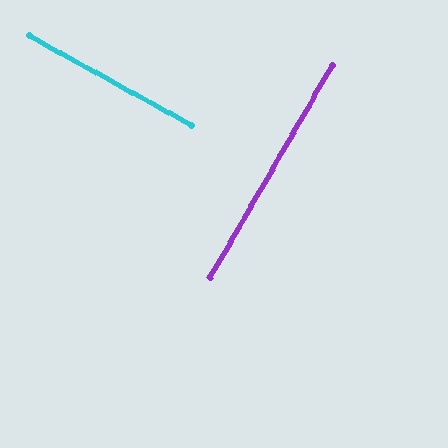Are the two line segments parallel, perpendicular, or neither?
Perpendicular — they meet at approximately 89°.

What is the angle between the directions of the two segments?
Approximately 89 degrees.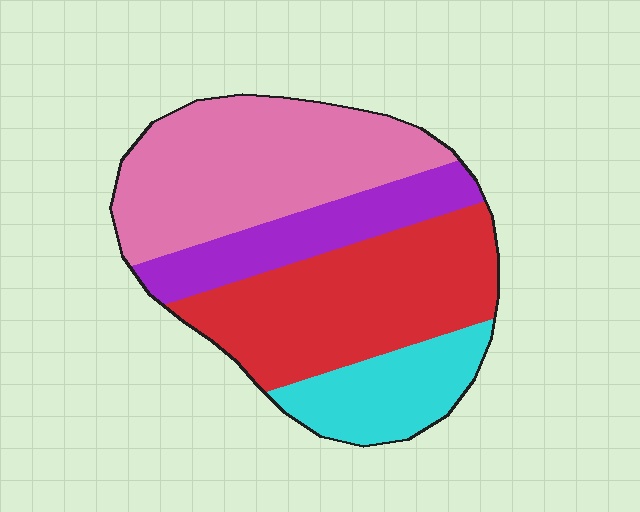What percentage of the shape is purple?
Purple covers 16% of the shape.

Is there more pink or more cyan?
Pink.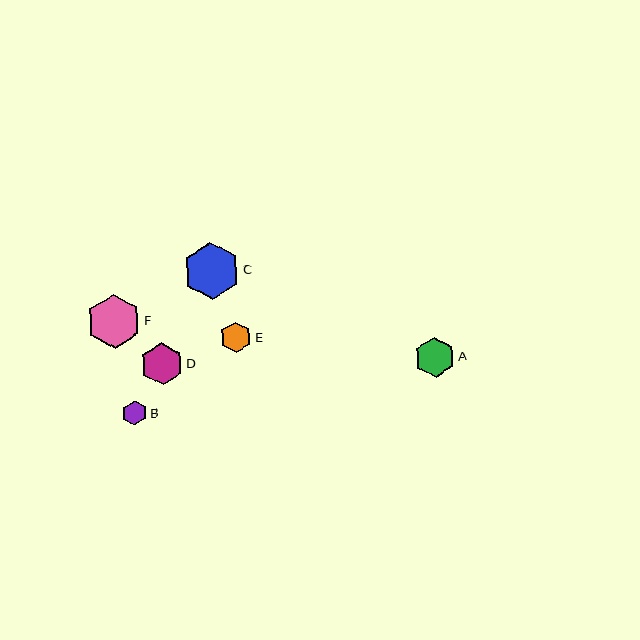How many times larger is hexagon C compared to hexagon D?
Hexagon C is approximately 1.3 times the size of hexagon D.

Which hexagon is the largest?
Hexagon C is the largest with a size of approximately 57 pixels.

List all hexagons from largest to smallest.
From largest to smallest: C, F, D, A, E, B.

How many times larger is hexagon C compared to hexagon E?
Hexagon C is approximately 1.8 times the size of hexagon E.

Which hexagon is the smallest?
Hexagon B is the smallest with a size of approximately 24 pixels.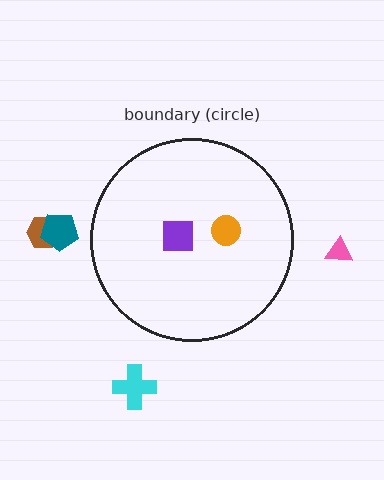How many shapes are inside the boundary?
2 inside, 4 outside.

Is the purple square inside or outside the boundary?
Inside.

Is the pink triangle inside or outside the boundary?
Outside.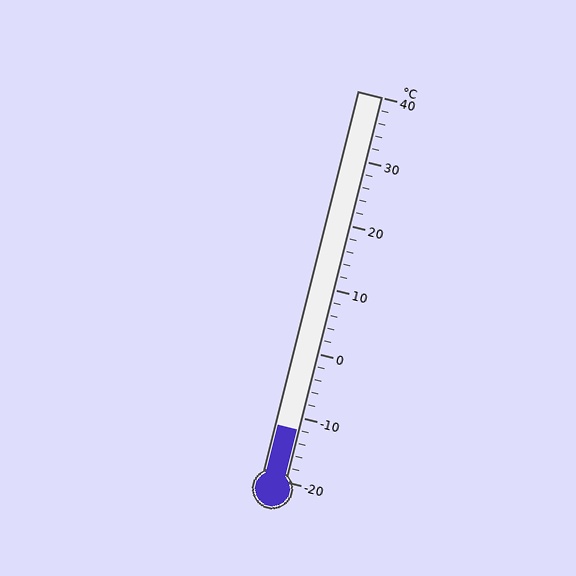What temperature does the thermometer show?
The thermometer shows approximately -12°C.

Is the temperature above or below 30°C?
The temperature is below 30°C.